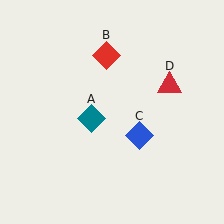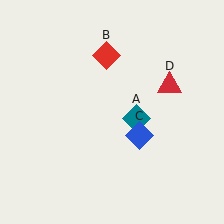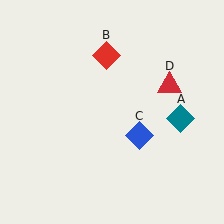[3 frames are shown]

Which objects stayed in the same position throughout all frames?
Red diamond (object B) and blue diamond (object C) and red triangle (object D) remained stationary.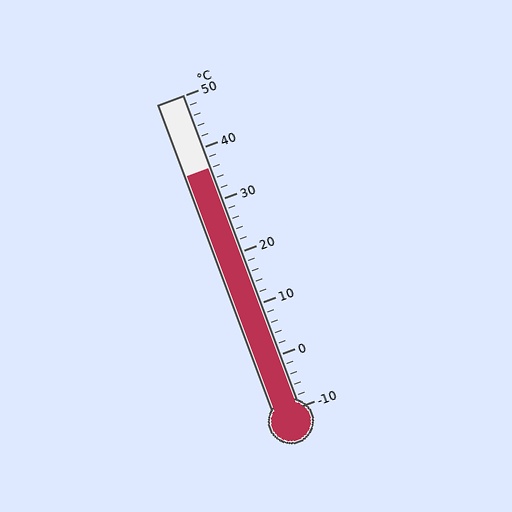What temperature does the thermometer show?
The thermometer shows approximately 36°C.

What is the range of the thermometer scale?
The thermometer scale ranges from -10°C to 50°C.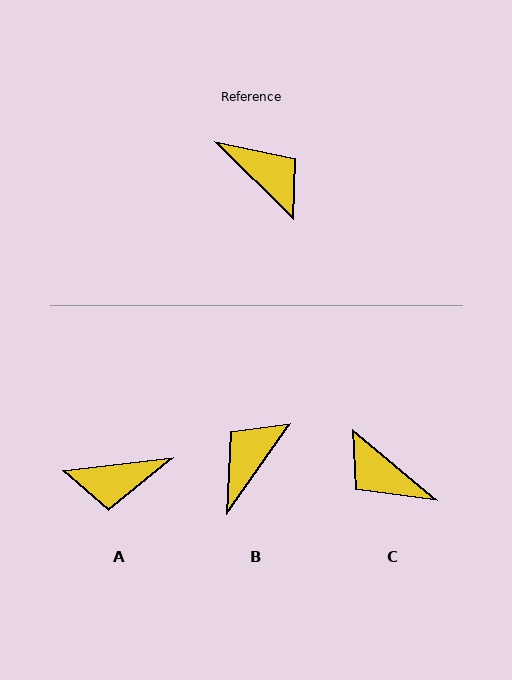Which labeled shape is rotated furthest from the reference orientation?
C, about 175 degrees away.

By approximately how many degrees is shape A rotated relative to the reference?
Approximately 129 degrees clockwise.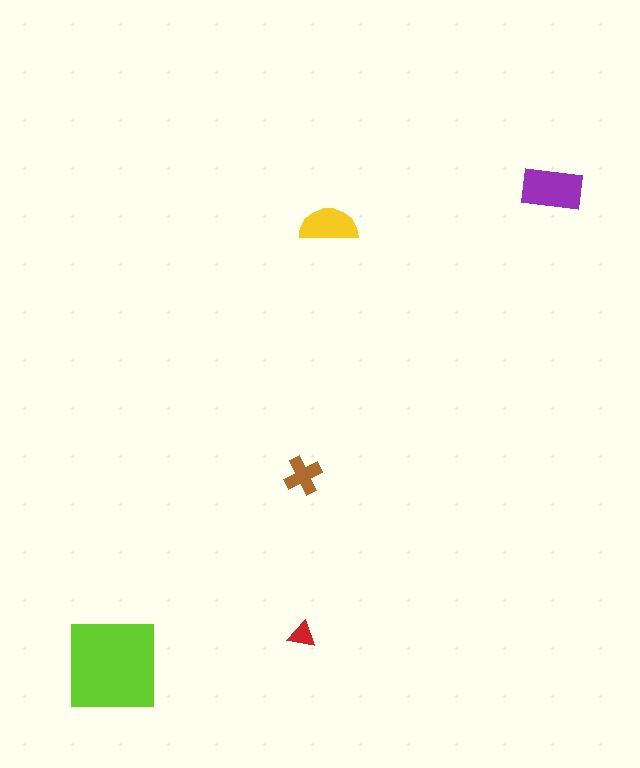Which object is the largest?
The lime square.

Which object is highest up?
The purple rectangle is topmost.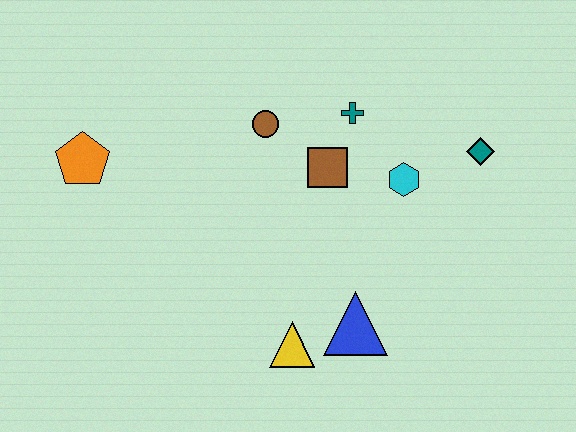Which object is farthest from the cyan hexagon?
The orange pentagon is farthest from the cyan hexagon.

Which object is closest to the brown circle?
The brown square is closest to the brown circle.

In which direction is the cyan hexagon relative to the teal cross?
The cyan hexagon is below the teal cross.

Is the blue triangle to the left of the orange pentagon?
No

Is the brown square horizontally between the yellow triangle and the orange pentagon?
No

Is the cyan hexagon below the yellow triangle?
No